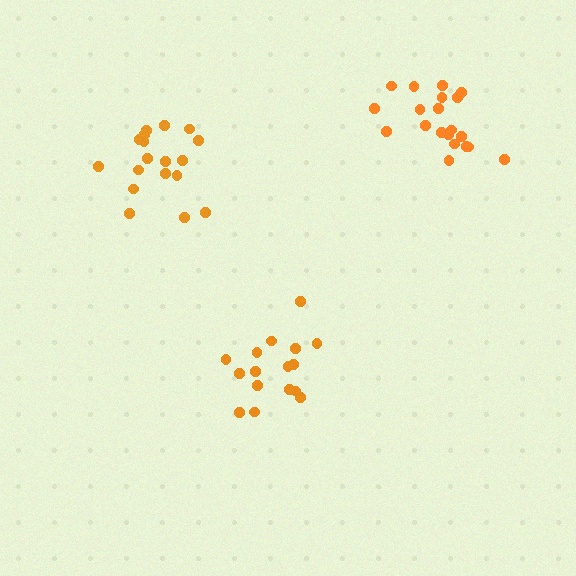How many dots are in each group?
Group 1: 16 dots, Group 2: 20 dots, Group 3: 18 dots (54 total).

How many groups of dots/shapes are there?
There are 3 groups.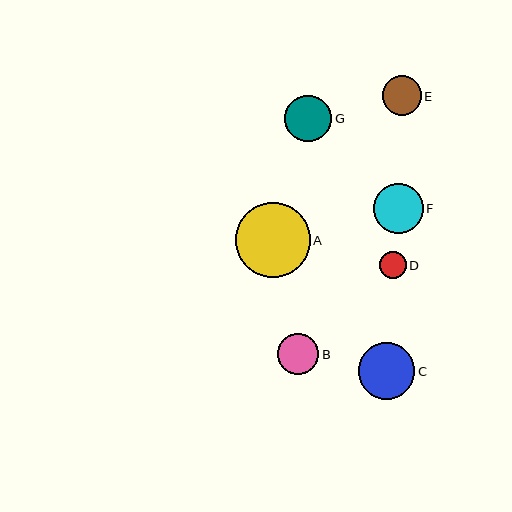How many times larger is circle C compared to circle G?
Circle C is approximately 1.2 times the size of circle G.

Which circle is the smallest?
Circle D is the smallest with a size of approximately 27 pixels.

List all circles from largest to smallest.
From largest to smallest: A, C, F, G, B, E, D.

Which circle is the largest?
Circle A is the largest with a size of approximately 75 pixels.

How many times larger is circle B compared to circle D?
Circle B is approximately 1.5 times the size of circle D.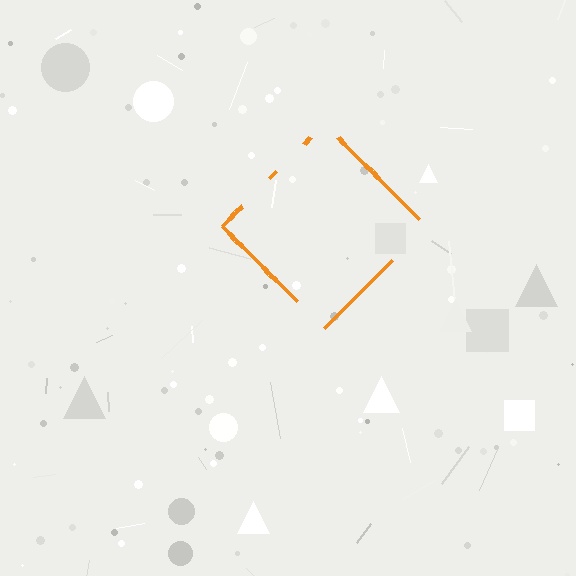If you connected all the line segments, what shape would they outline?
They would outline a diamond.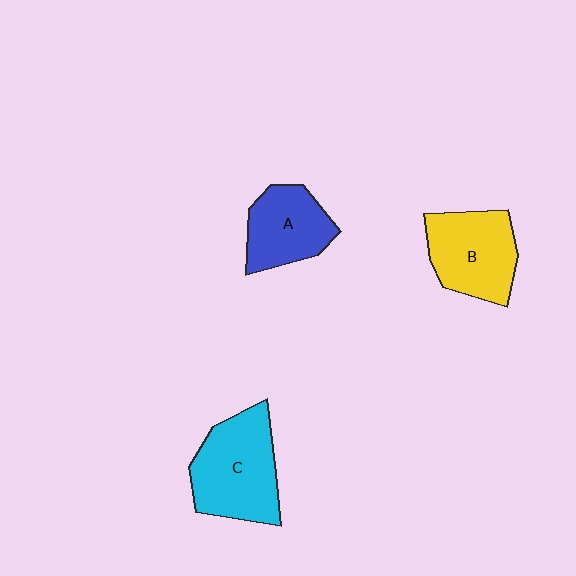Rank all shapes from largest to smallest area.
From largest to smallest: C (cyan), B (yellow), A (blue).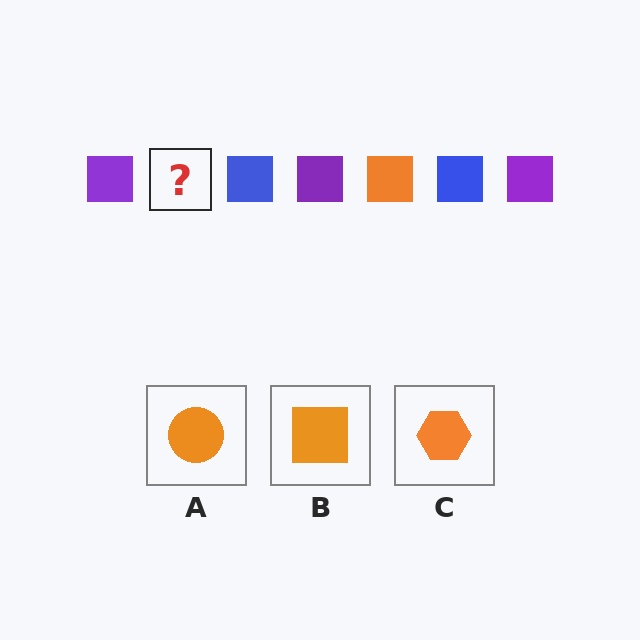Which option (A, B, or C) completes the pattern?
B.